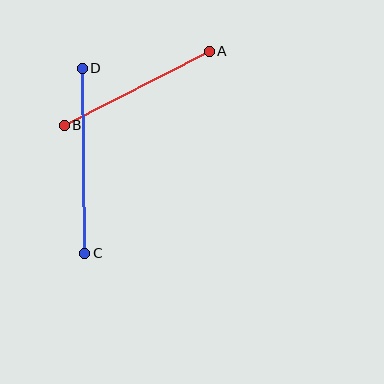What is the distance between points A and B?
The distance is approximately 163 pixels.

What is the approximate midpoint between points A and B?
The midpoint is at approximately (137, 88) pixels.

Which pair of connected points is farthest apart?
Points C and D are farthest apart.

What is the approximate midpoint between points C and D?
The midpoint is at approximately (84, 161) pixels.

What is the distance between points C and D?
The distance is approximately 185 pixels.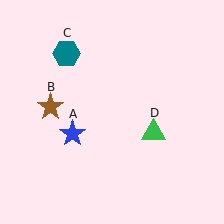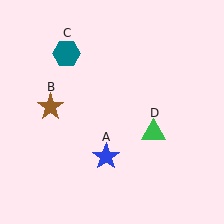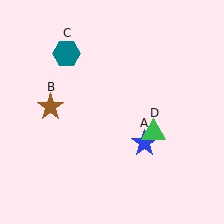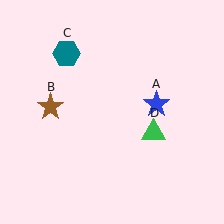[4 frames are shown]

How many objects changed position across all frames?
1 object changed position: blue star (object A).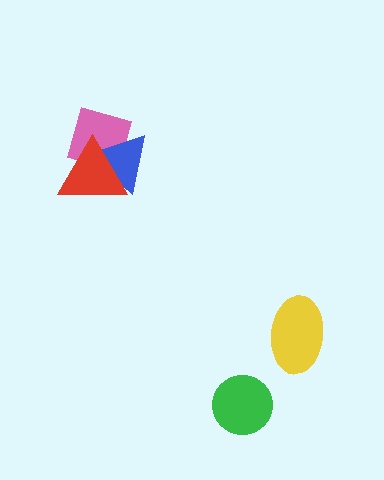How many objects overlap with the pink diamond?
2 objects overlap with the pink diamond.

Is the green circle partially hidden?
No, no other shape covers it.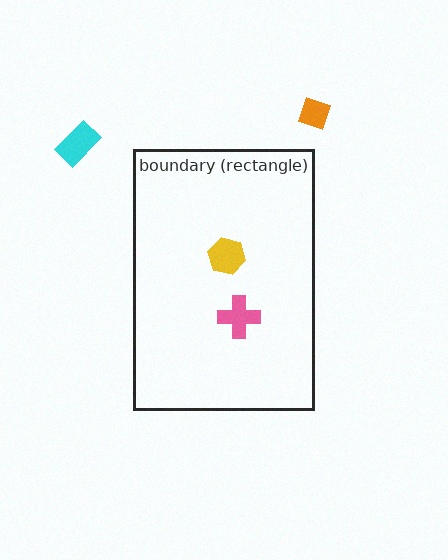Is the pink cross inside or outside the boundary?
Inside.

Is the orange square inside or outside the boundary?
Outside.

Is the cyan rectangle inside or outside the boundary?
Outside.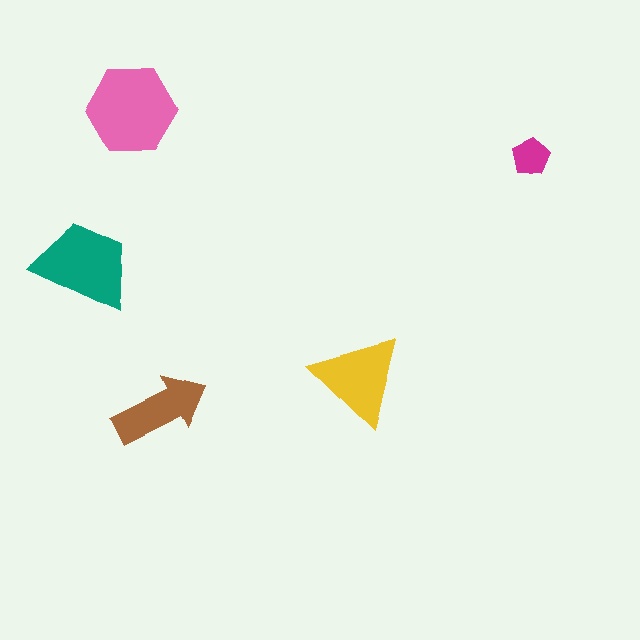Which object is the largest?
The pink hexagon.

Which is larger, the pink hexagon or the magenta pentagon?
The pink hexagon.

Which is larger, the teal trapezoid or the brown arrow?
The teal trapezoid.